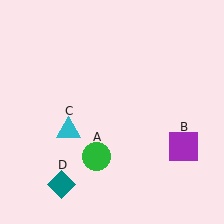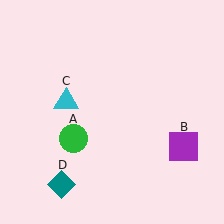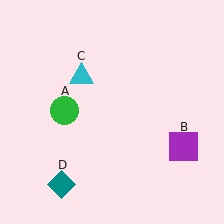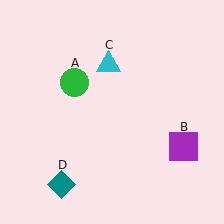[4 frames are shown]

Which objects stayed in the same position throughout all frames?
Purple square (object B) and teal diamond (object D) remained stationary.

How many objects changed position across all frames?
2 objects changed position: green circle (object A), cyan triangle (object C).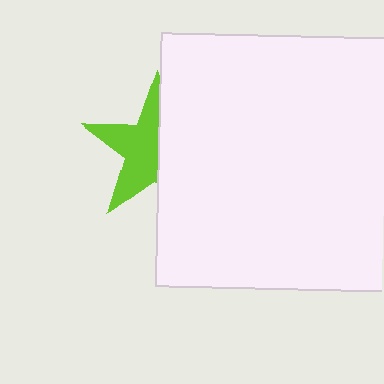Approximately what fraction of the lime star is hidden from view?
Roughly 46% of the lime star is hidden behind the white rectangle.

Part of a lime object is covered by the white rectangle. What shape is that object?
It is a star.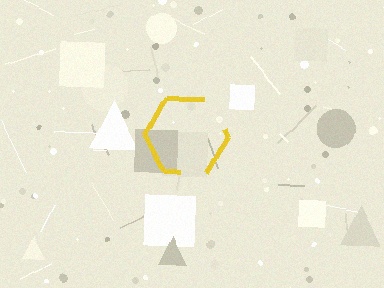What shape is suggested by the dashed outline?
The dashed outline suggests a hexagon.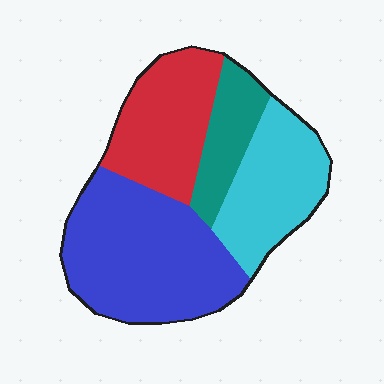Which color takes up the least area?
Teal, at roughly 15%.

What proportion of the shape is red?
Red covers 24% of the shape.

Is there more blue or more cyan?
Blue.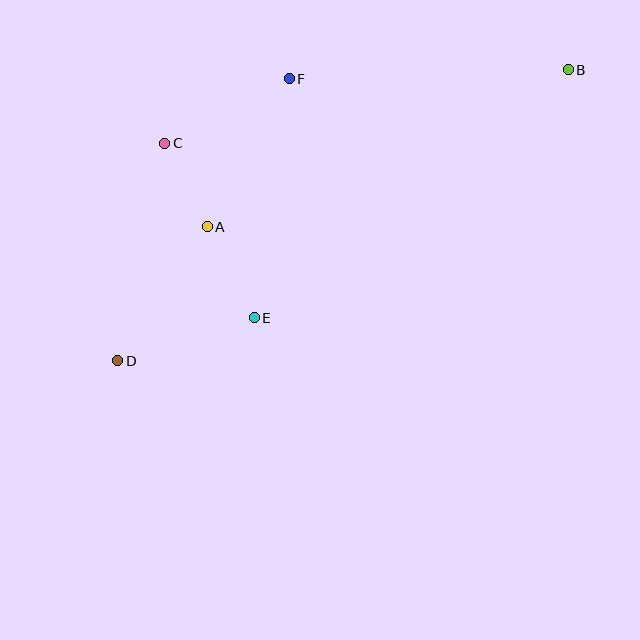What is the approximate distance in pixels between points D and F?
The distance between D and F is approximately 330 pixels.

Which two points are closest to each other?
Points A and C are closest to each other.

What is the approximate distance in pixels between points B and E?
The distance between B and E is approximately 400 pixels.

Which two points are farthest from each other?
Points B and D are farthest from each other.